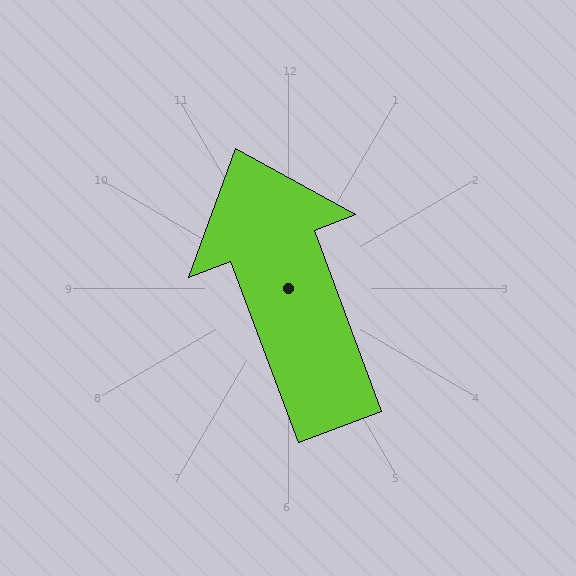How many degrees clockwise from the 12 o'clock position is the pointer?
Approximately 339 degrees.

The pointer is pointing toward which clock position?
Roughly 11 o'clock.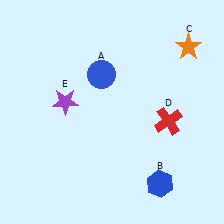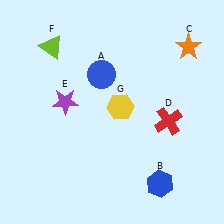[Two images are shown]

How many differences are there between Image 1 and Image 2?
There are 2 differences between the two images.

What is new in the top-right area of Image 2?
A yellow hexagon (G) was added in the top-right area of Image 2.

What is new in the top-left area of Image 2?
A lime triangle (F) was added in the top-left area of Image 2.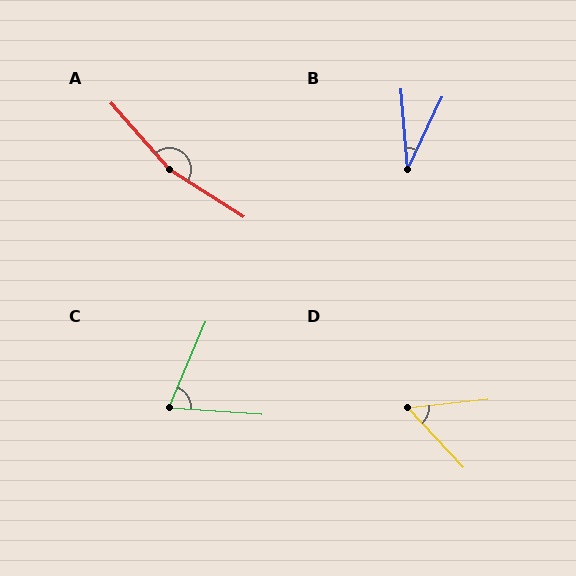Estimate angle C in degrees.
Approximately 71 degrees.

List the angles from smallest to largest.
B (30°), D (52°), C (71°), A (164°).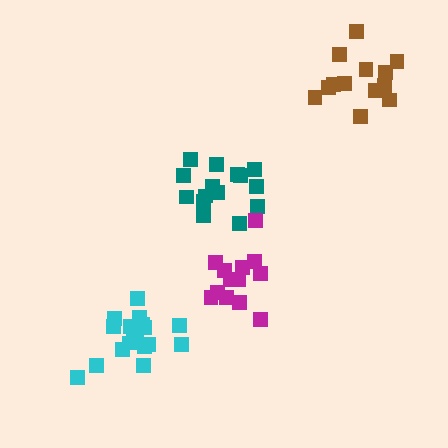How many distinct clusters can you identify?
There are 4 distinct clusters.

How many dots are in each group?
Group 1: 16 dots, Group 2: 13 dots, Group 3: 19 dots, Group 4: 13 dots (61 total).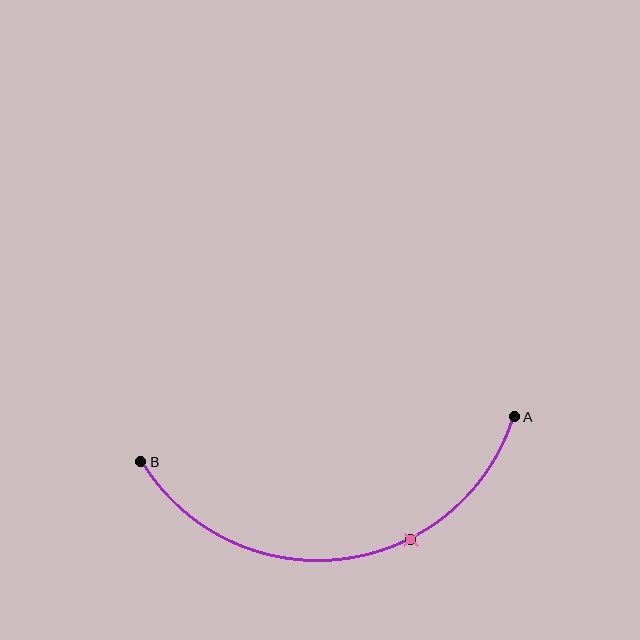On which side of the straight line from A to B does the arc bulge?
The arc bulges below the straight line connecting A and B.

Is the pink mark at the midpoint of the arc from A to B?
No. The pink mark lies on the arc but is closer to endpoint A. The arc midpoint would be at the point on the curve equidistant along the arc from both A and B.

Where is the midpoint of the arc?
The arc midpoint is the point on the curve farthest from the straight line joining A and B. It sits below that line.